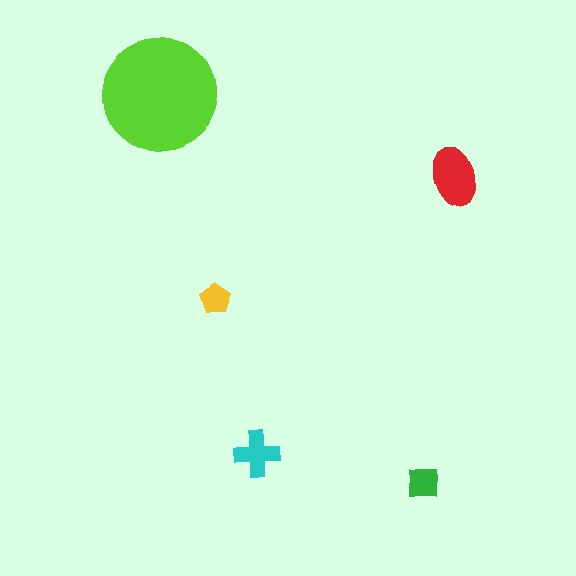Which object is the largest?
The lime circle.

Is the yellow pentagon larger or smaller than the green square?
Smaller.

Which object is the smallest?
The yellow pentagon.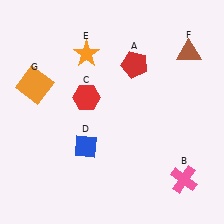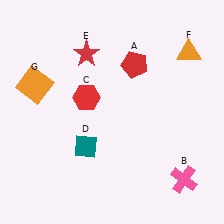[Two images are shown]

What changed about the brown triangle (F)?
In Image 1, F is brown. In Image 2, it changed to orange.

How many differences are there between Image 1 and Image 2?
There are 3 differences between the two images.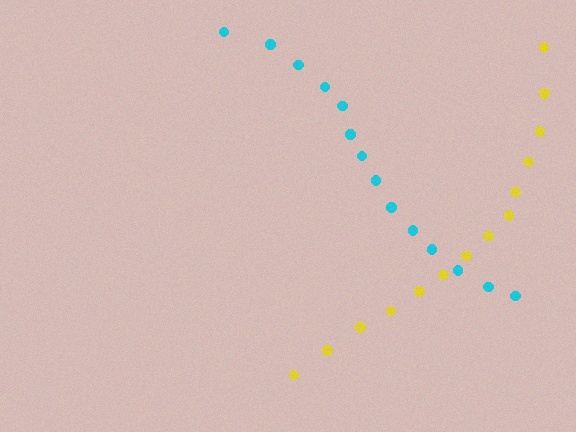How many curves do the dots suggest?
There are 2 distinct paths.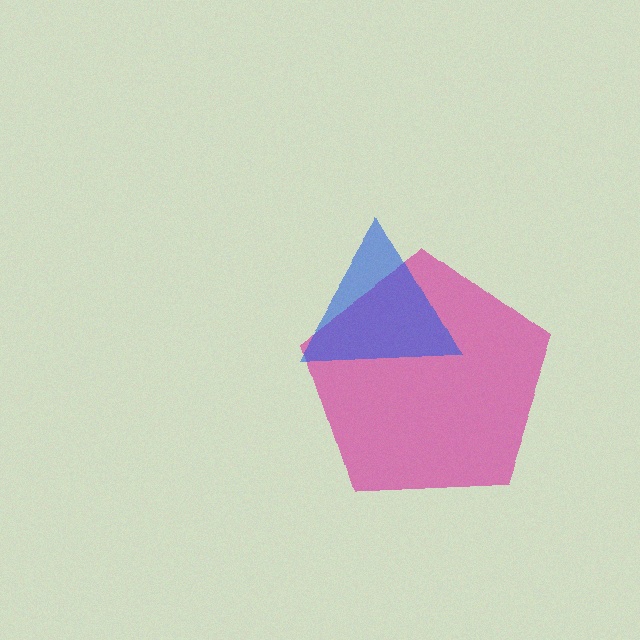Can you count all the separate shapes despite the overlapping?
Yes, there are 2 separate shapes.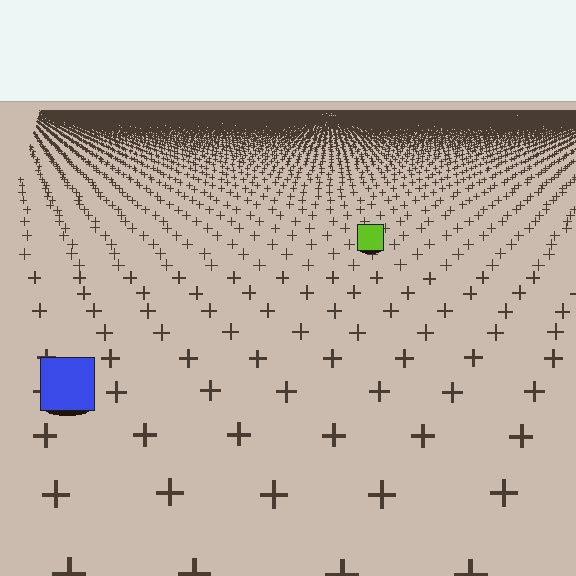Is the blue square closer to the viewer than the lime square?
Yes. The blue square is closer — you can tell from the texture gradient: the ground texture is coarser near it.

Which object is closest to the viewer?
The blue square is closest. The texture marks near it are larger and more spread out.